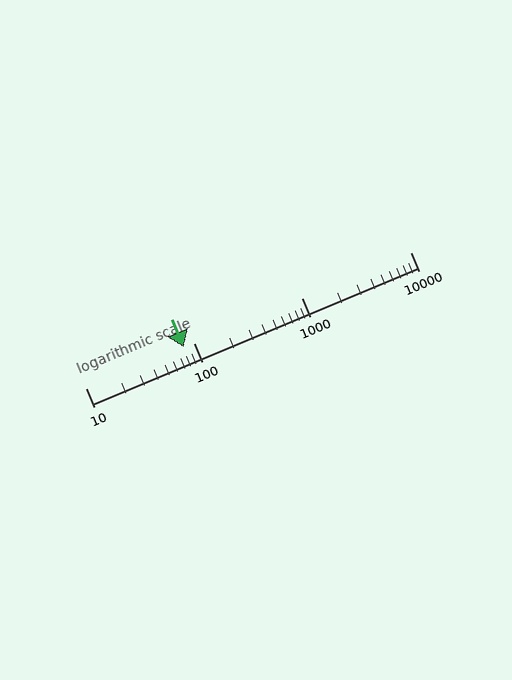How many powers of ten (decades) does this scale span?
The scale spans 3 decades, from 10 to 10000.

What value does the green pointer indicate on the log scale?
The pointer indicates approximately 81.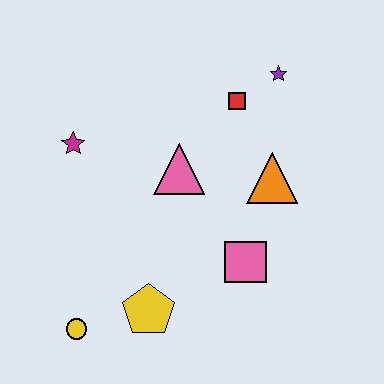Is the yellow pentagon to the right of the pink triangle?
No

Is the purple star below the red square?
No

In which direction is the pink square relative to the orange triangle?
The pink square is below the orange triangle.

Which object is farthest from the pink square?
The magenta star is farthest from the pink square.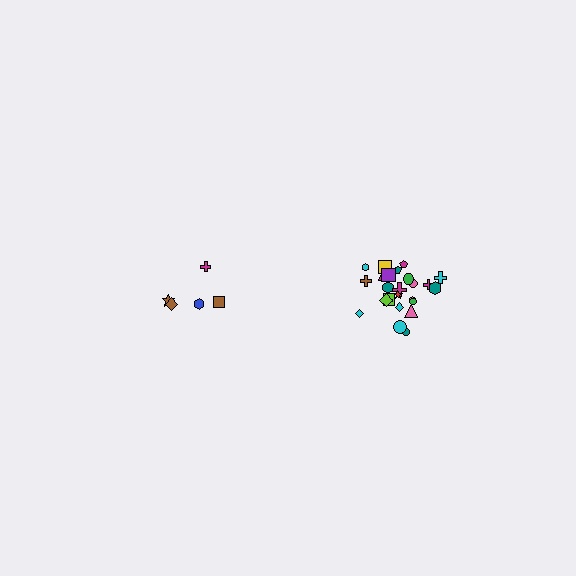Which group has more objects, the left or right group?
The right group.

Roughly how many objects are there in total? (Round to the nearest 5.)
Roughly 30 objects in total.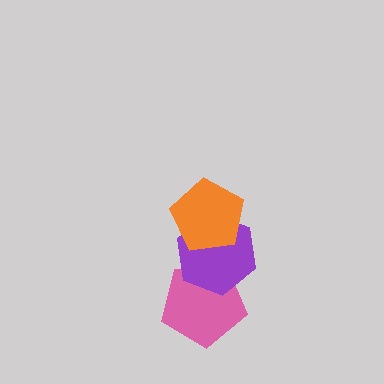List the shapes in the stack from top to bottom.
From top to bottom: the orange pentagon, the purple hexagon, the pink pentagon.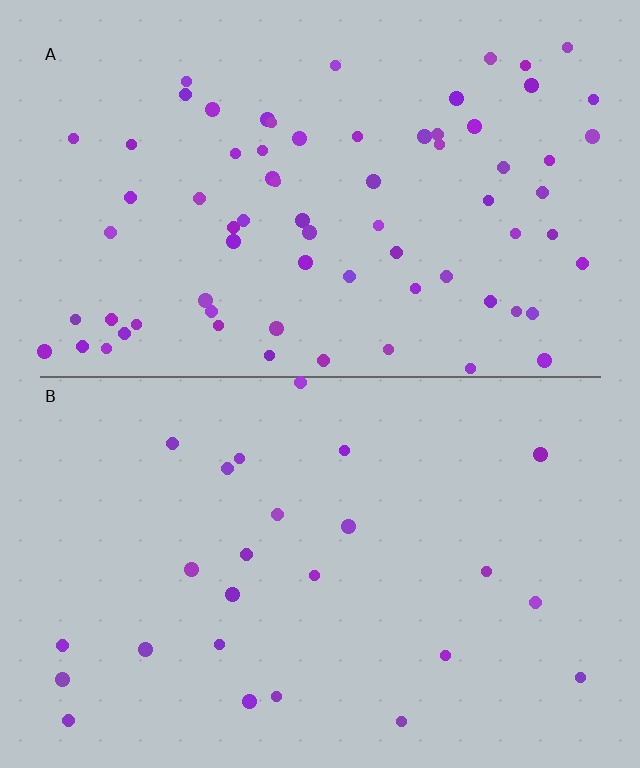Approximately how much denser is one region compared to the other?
Approximately 2.9× — region A over region B.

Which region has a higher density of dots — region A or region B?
A (the top).